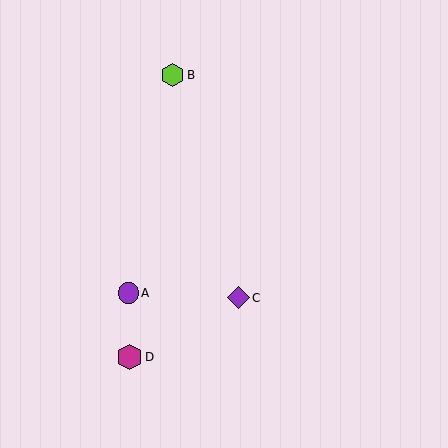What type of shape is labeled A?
Shape A is a purple circle.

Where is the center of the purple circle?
The center of the purple circle is at (128, 293).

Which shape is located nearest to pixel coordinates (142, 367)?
The magenta hexagon (labeled D) at (129, 357) is nearest to that location.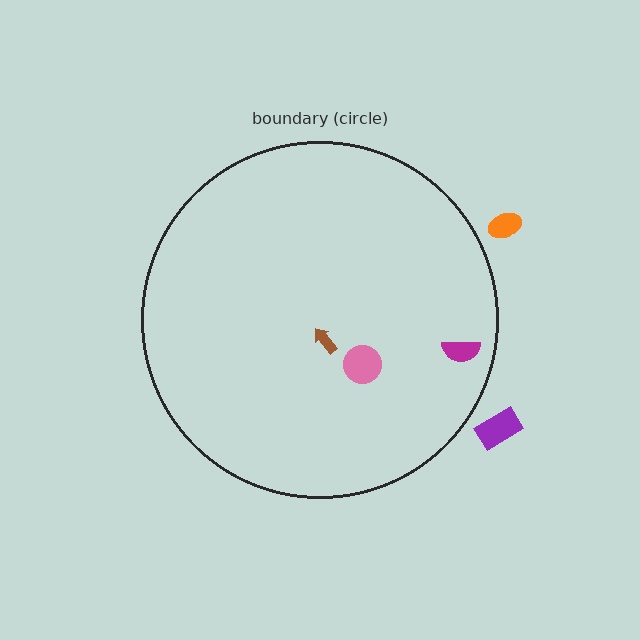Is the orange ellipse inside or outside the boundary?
Outside.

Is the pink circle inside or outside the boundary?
Inside.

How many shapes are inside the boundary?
3 inside, 2 outside.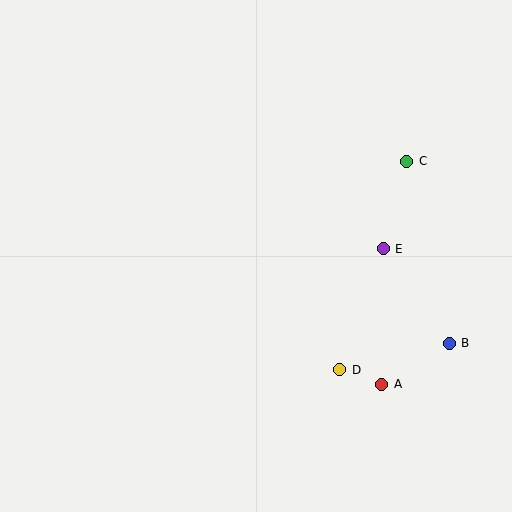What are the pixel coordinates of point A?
Point A is at (382, 384).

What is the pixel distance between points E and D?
The distance between E and D is 129 pixels.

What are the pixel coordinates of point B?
Point B is at (449, 343).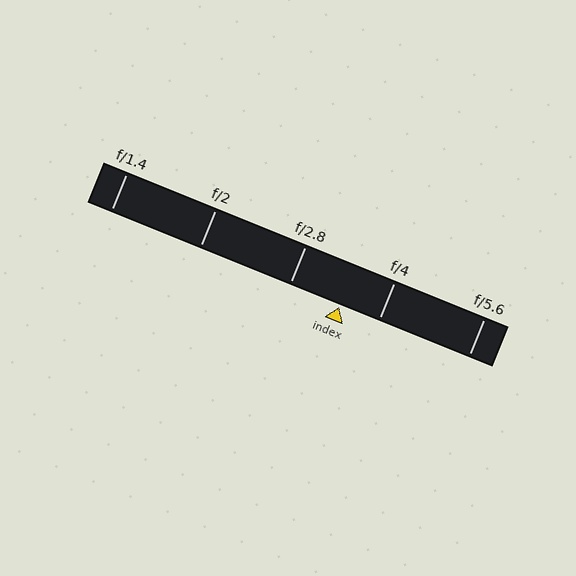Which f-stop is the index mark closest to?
The index mark is closest to f/4.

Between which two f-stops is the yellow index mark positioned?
The index mark is between f/2.8 and f/4.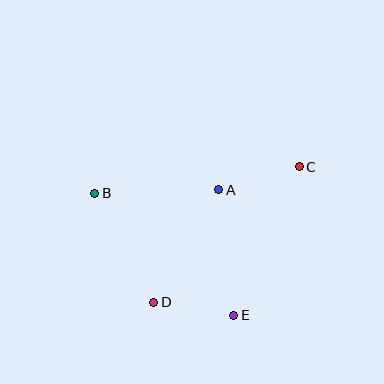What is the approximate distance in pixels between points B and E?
The distance between B and E is approximately 185 pixels.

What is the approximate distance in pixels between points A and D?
The distance between A and D is approximately 130 pixels.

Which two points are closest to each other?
Points D and E are closest to each other.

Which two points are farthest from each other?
Points B and C are farthest from each other.